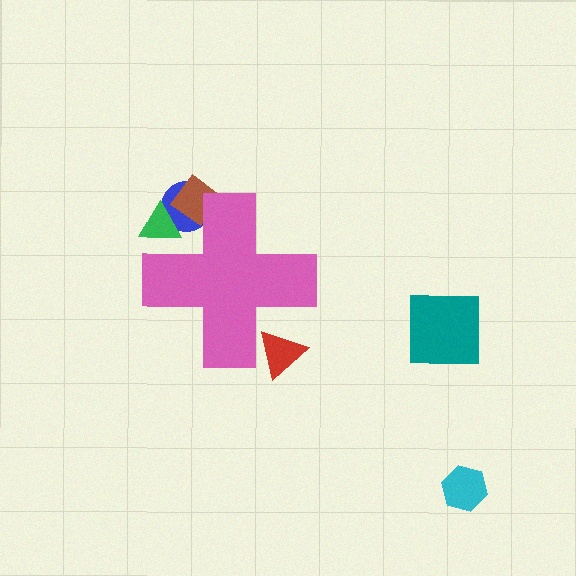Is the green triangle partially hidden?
Yes, the green triangle is partially hidden behind the pink cross.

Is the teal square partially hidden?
No, the teal square is fully visible.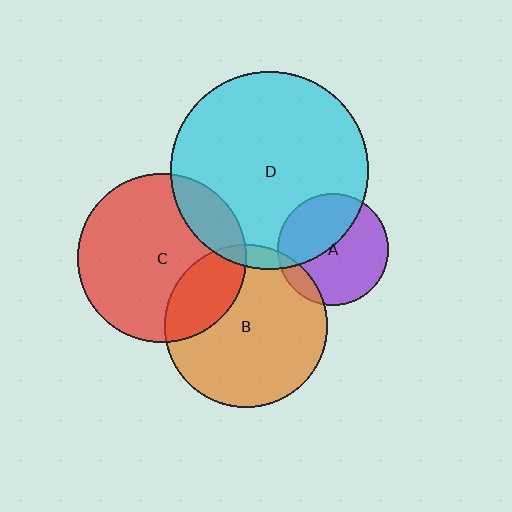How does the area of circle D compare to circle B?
Approximately 1.5 times.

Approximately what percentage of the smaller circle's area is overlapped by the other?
Approximately 25%.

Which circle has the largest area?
Circle D (cyan).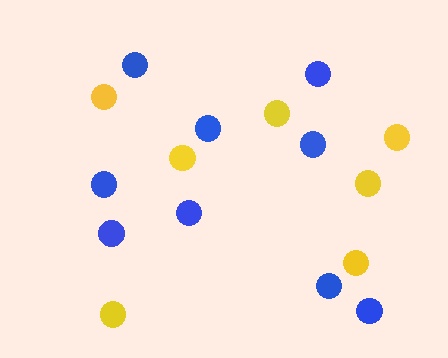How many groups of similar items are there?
There are 2 groups: one group of blue circles (9) and one group of yellow circles (7).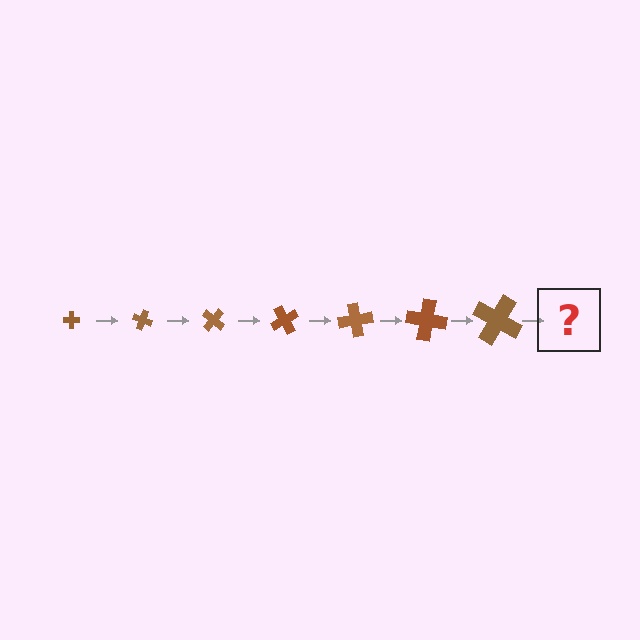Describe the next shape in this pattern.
It should be a cross, larger than the previous one and rotated 140 degrees from the start.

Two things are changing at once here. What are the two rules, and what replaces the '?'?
The two rules are that the cross grows larger each step and it rotates 20 degrees each step. The '?' should be a cross, larger than the previous one and rotated 140 degrees from the start.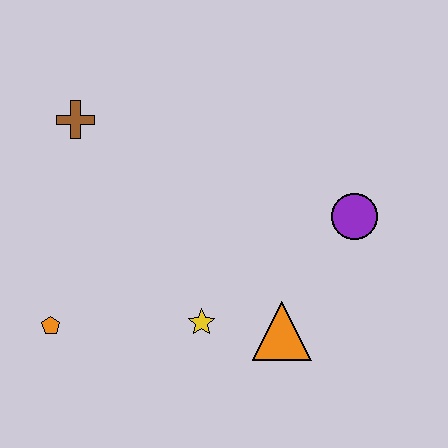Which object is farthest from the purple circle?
The orange pentagon is farthest from the purple circle.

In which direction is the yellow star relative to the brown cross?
The yellow star is below the brown cross.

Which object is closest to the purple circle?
The orange triangle is closest to the purple circle.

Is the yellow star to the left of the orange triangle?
Yes